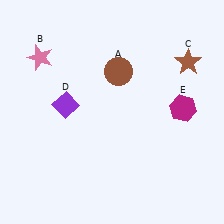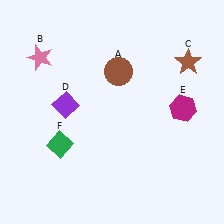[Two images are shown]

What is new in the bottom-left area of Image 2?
A green diamond (F) was added in the bottom-left area of Image 2.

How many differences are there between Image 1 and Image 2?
There is 1 difference between the two images.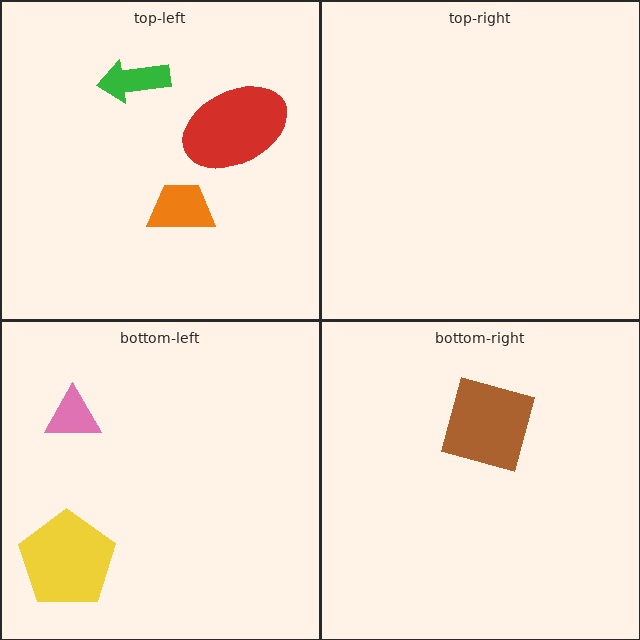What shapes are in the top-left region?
The orange trapezoid, the green arrow, the red ellipse.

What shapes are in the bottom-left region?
The pink triangle, the yellow pentagon.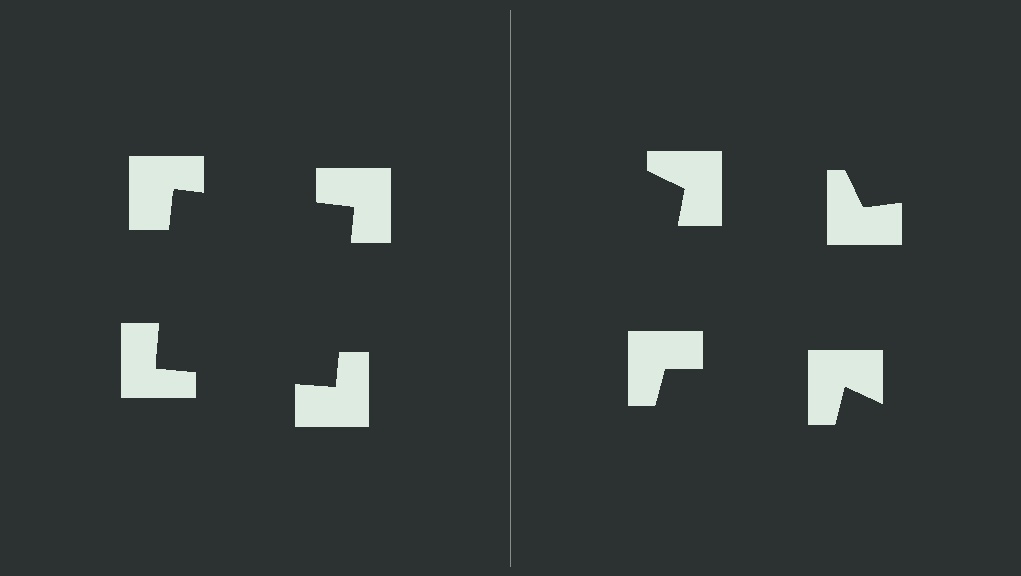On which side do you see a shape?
An illusory square appears on the left side. On the right side the wedge cuts are rotated, so no coherent shape forms.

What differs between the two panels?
The notched squares are positioned identically on both sides; only the wedge orientations differ. On the left they align to a square; on the right they are misaligned.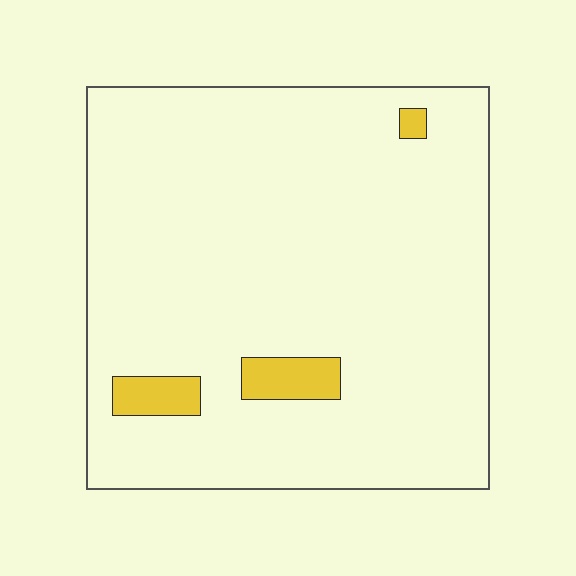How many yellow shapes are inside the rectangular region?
3.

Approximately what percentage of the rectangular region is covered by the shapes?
Approximately 5%.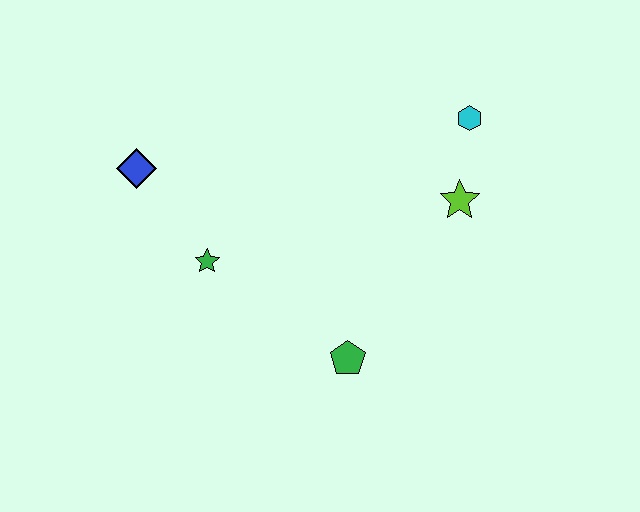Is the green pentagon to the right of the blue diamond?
Yes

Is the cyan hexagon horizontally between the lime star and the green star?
No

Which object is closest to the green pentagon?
The green star is closest to the green pentagon.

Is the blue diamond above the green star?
Yes